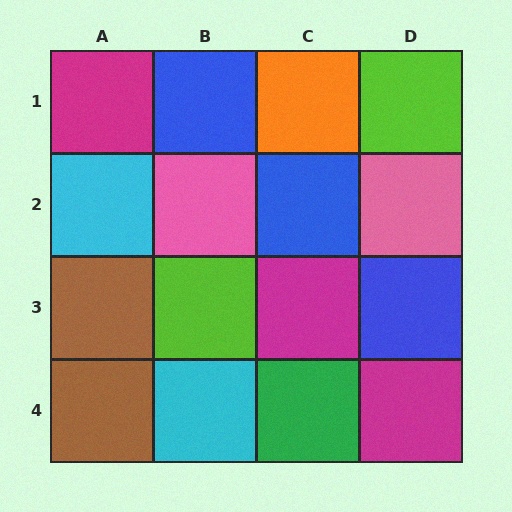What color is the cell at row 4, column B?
Cyan.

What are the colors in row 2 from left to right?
Cyan, pink, blue, pink.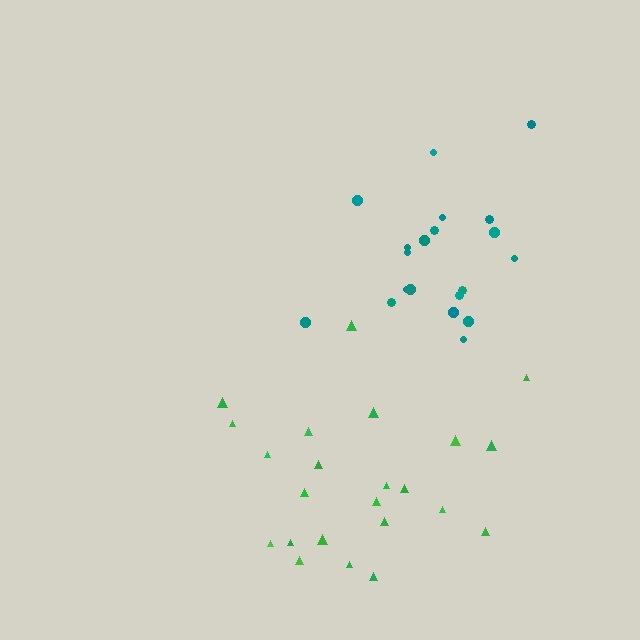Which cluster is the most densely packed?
Teal.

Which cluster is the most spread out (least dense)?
Green.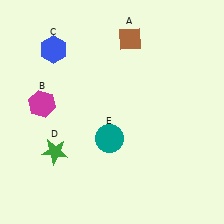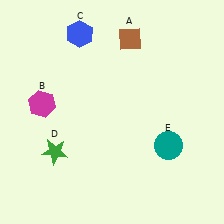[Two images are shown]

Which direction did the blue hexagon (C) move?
The blue hexagon (C) moved right.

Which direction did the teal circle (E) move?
The teal circle (E) moved right.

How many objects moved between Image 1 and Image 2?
2 objects moved between the two images.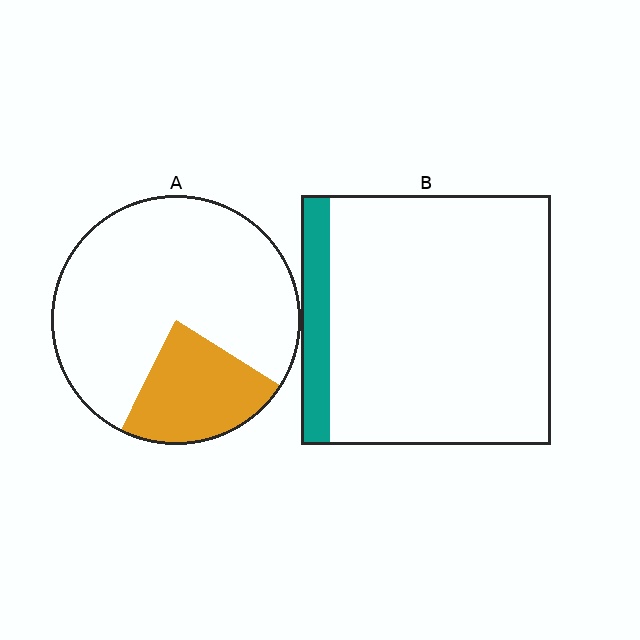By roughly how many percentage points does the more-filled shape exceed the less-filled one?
By roughly 10 percentage points (A over B).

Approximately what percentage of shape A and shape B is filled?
A is approximately 25% and B is approximately 10%.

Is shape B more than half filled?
No.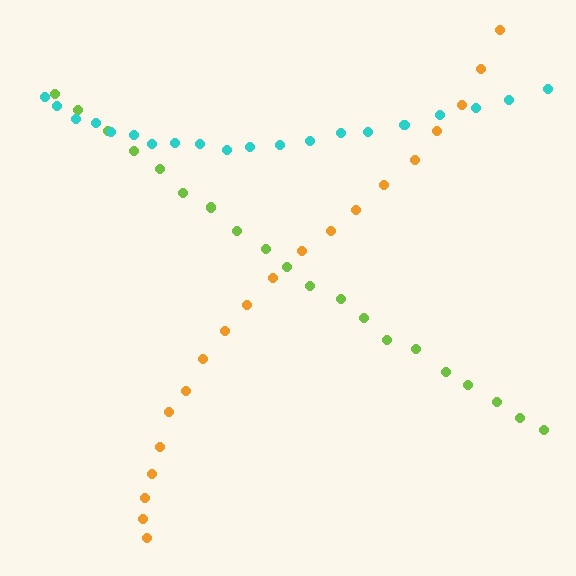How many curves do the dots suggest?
There are 3 distinct paths.